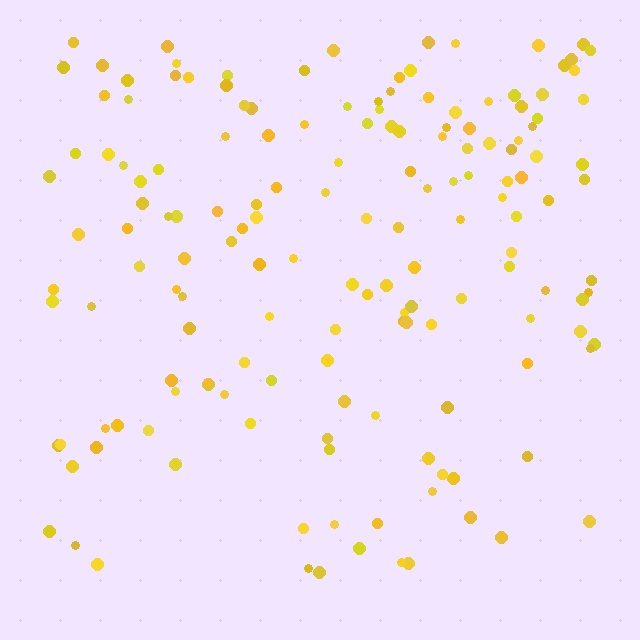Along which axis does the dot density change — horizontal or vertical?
Vertical.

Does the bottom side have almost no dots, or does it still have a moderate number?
Still a moderate number, just noticeably fewer than the top.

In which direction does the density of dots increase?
From bottom to top, with the top side densest.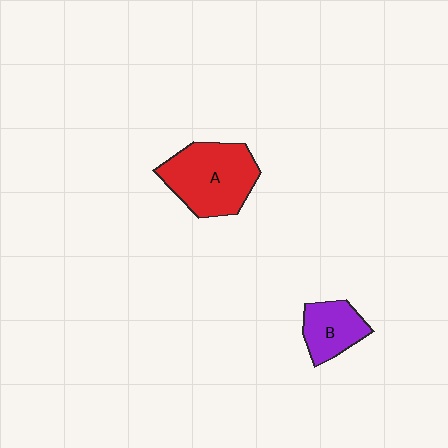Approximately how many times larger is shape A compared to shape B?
Approximately 1.8 times.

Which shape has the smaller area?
Shape B (purple).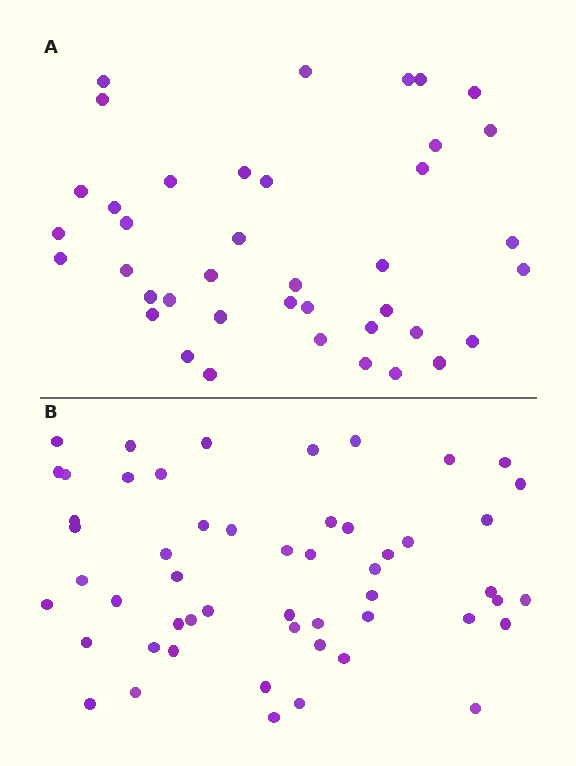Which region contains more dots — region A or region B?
Region B (the bottom region) has more dots.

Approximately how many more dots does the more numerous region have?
Region B has approximately 15 more dots than region A.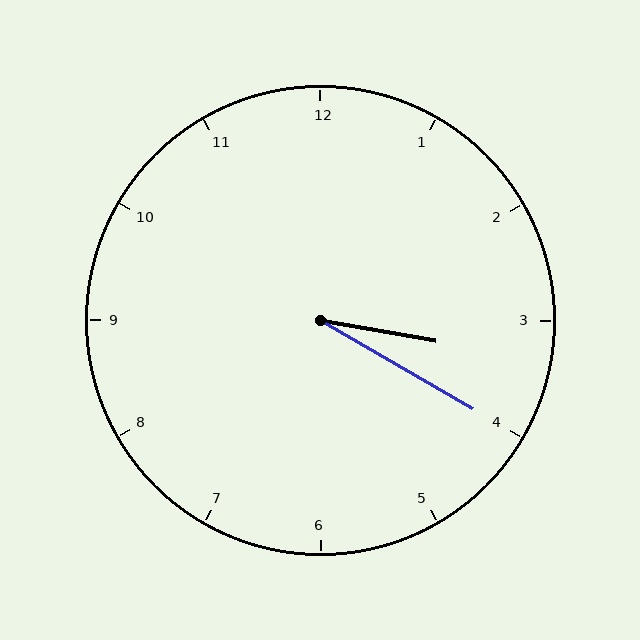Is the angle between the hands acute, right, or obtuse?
It is acute.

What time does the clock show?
3:20.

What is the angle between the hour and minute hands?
Approximately 20 degrees.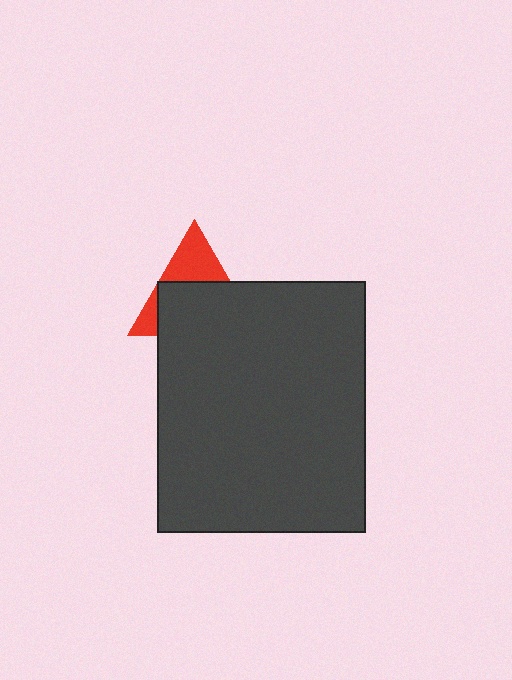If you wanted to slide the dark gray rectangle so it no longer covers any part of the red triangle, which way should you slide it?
Slide it down — that is the most direct way to separate the two shapes.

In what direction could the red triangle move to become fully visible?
The red triangle could move up. That would shift it out from behind the dark gray rectangle entirely.